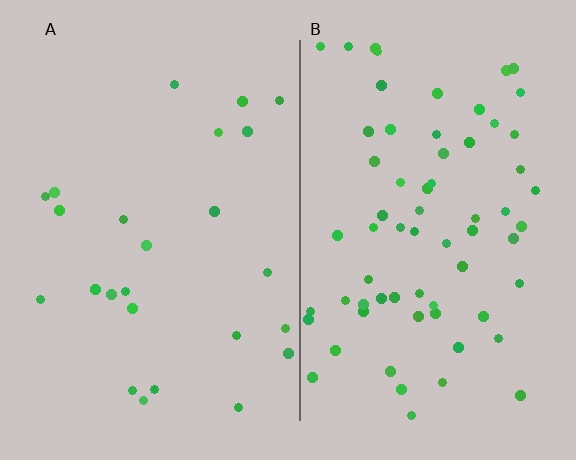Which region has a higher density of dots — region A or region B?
B (the right).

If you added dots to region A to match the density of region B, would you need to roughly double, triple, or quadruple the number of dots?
Approximately triple.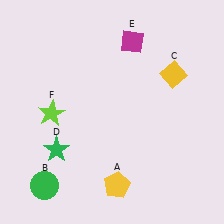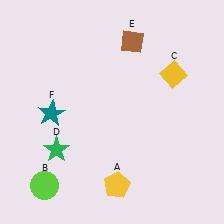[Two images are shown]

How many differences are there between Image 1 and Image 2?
There are 3 differences between the two images.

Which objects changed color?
B changed from green to lime. E changed from magenta to brown. F changed from lime to teal.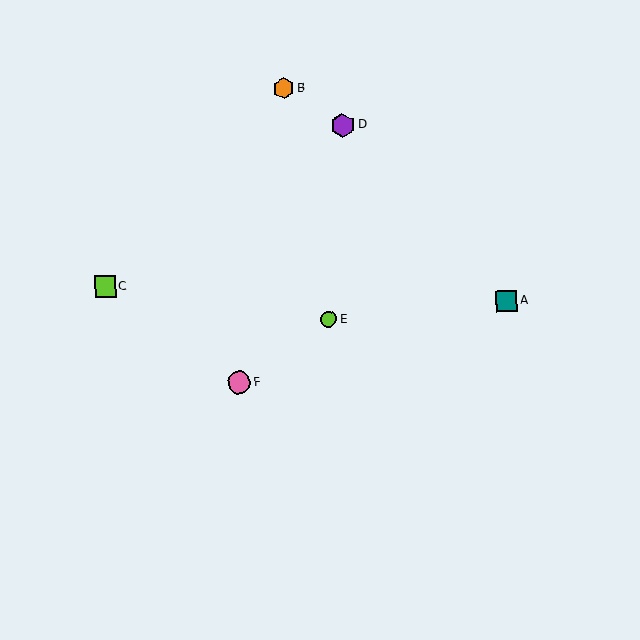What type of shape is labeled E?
Shape E is a lime circle.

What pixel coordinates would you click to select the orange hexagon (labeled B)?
Click at (283, 88) to select the orange hexagon B.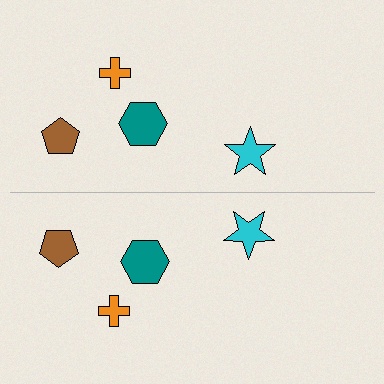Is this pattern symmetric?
Yes, this pattern has bilateral (reflection) symmetry.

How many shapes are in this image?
There are 8 shapes in this image.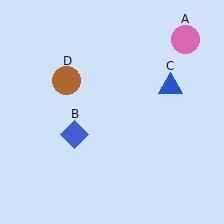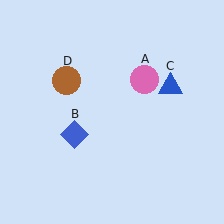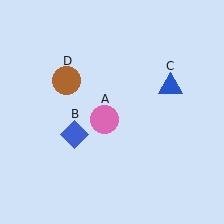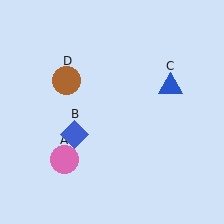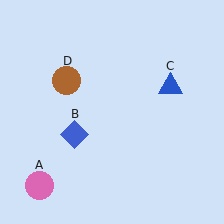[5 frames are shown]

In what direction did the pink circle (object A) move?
The pink circle (object A) moved down and to the left.